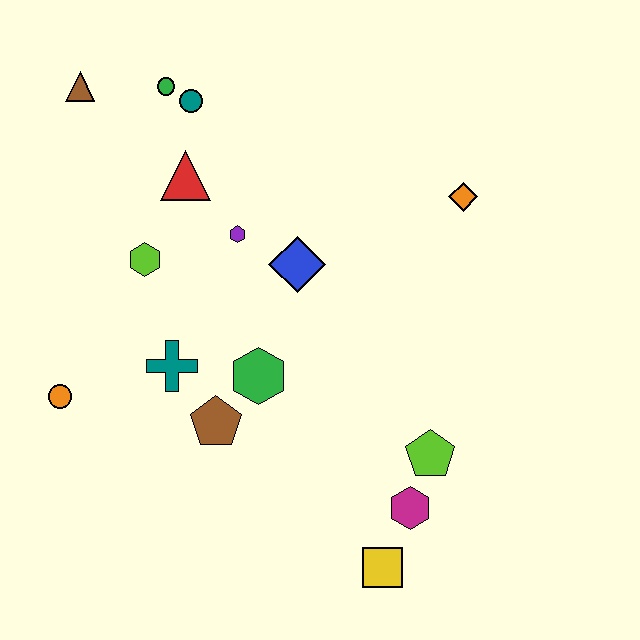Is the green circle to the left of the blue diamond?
Yes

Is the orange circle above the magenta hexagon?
Yes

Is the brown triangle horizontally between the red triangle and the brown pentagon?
No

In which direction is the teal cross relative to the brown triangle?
The teal cross is below the brown triangle.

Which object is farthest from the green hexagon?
The brown triangle is farthest from the green hexagon.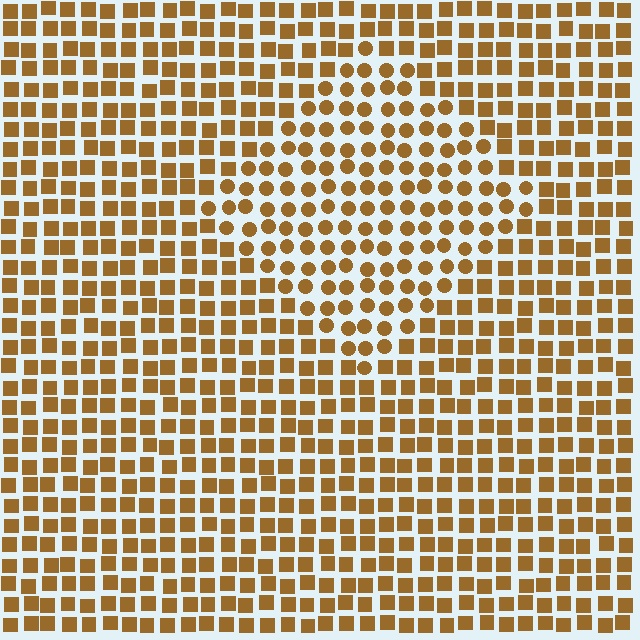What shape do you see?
I see a diamond.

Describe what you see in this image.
The image is filled with small brown elements arranged in a uniform grid. A diamond-shaped region contains circles, while the surrounding area contains squares. The boundary is defined purely by the change in element shape.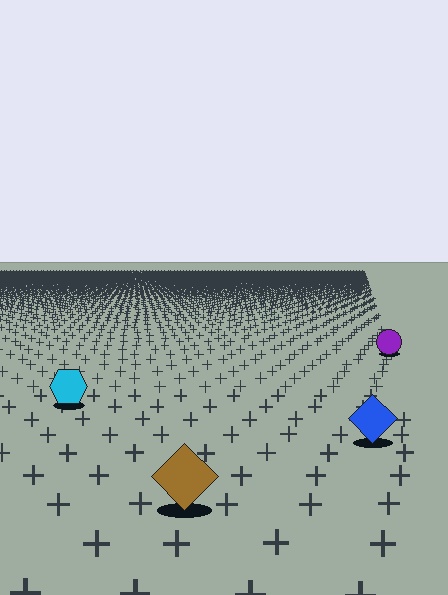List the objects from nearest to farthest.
From nearest to farthest: the brown diamond, the blue diamond, the cyan hexagon, the purple circle.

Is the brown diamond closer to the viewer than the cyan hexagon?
Yes. The brown diamond is closer — you can tell from the texture gradient: the ground texture is coarser near it.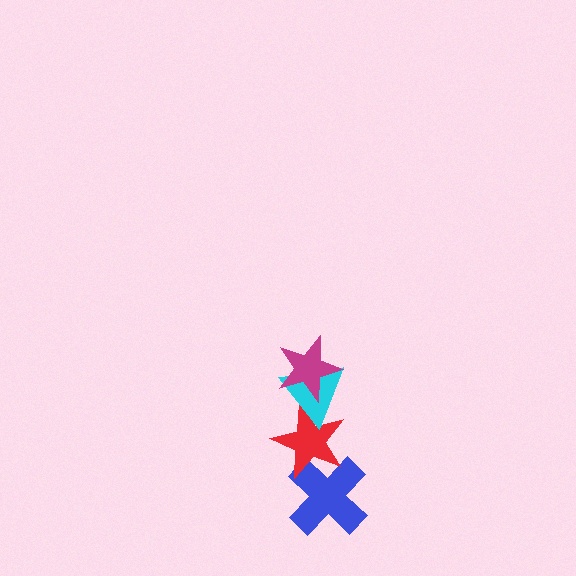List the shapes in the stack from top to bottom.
From top to bottom: the magenta star, the cyan triangle, the red star, the blue cross.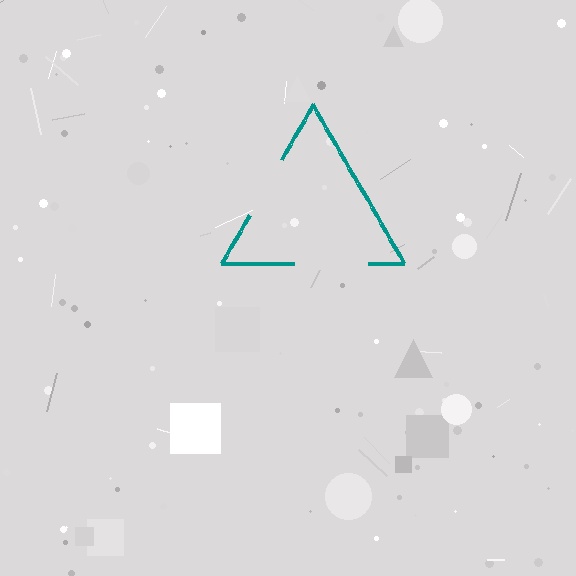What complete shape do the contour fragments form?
The contour fragments form a triangle.